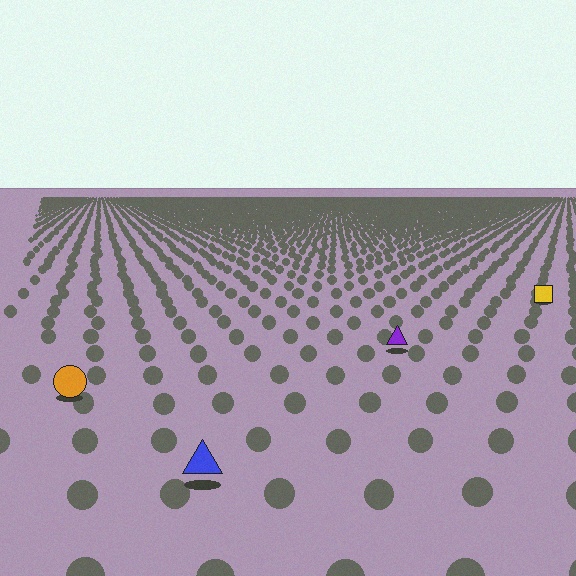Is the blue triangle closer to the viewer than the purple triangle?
Yes. The blue triangle is closer — you can tell from the texture gradient: the ground texture is coarser near it.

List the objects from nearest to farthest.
From nearest to farthest: the blue triangle, the orange circle, the purple triangle, the yellow square.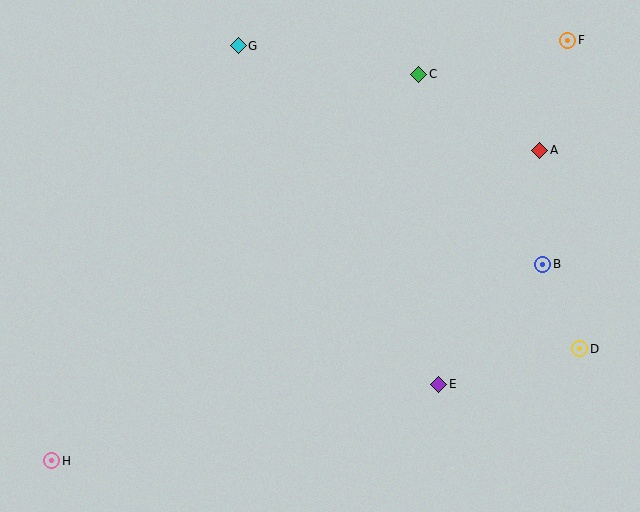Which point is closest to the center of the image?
Point E at (439, 384) is closest to the center.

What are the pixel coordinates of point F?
Point F is at (568, 40).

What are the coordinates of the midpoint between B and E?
The midpoint between B and E is at (491, 324).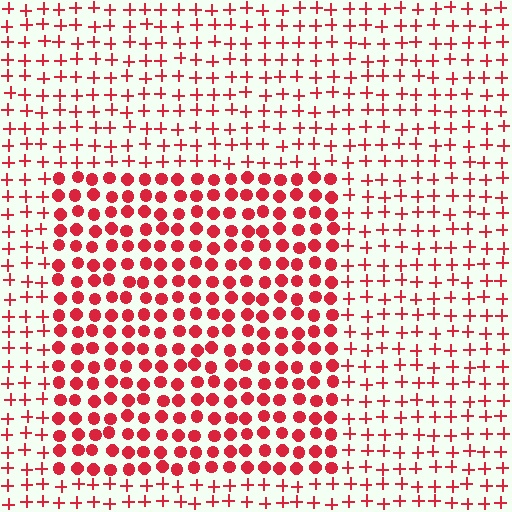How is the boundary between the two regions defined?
The boundary is defined by a change in element shape: circles inside vs. plus signs outside. All elements share the same color and spacing.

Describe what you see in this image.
The image is filled with small red elements arranged in a uniform grid. A rectangle-shaped region contains circles, while the surrounding area contains plus signs. The boundary is defined purely by the change in element shape.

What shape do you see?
I see a rectangle.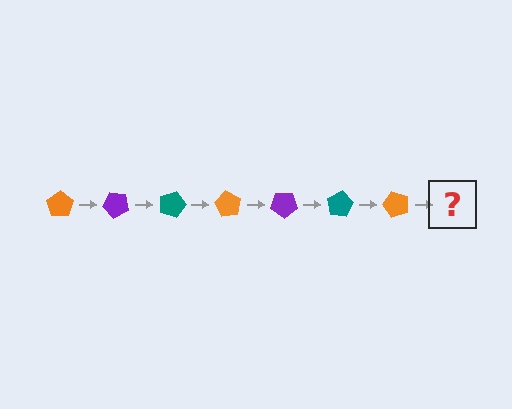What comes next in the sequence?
The next element should be a purple pentagon, rotated 315 degrees from the start.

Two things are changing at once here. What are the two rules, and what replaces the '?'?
The two rules are that it rotates 45 degrees each step and the color cycles through orange, purple, and teal. The '?' should be a purple pentagon, rotated 315 degrees from the start.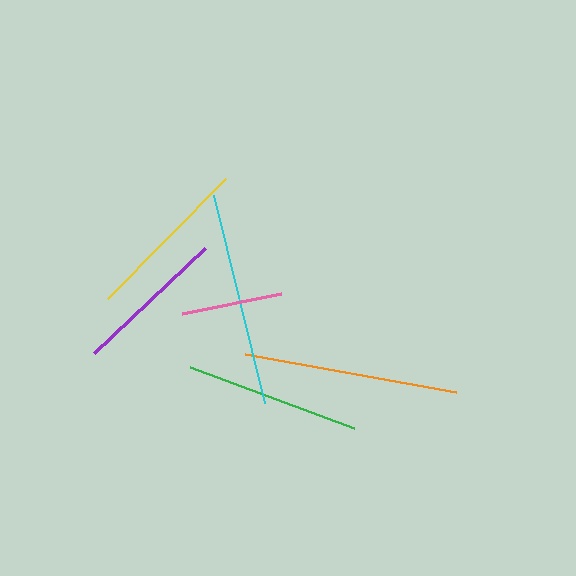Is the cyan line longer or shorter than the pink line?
The cyan line is longer than the pink line.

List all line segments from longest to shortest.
From longest to shortest: orange, cyan, green, yellow, purple, pink.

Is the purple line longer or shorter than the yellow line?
The yellow line is longer than the purple line.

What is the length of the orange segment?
The orange segment is approximately 215 pixels long.